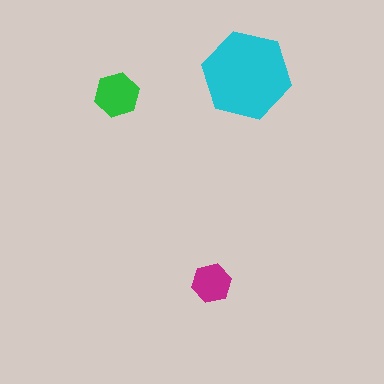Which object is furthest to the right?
The cyan hexagon is rightmost.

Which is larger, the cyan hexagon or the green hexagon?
The cyan one.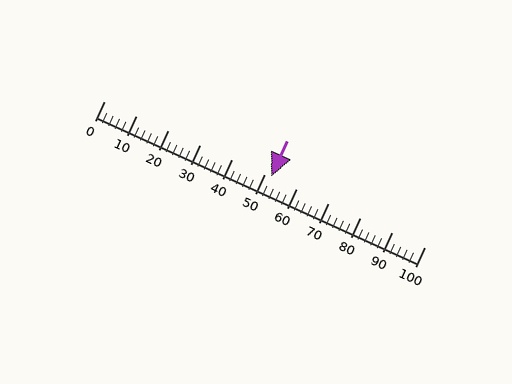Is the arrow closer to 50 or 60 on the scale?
The arrow is closer to 50.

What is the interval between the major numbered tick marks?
The major tick marks are spaced 10 units apart.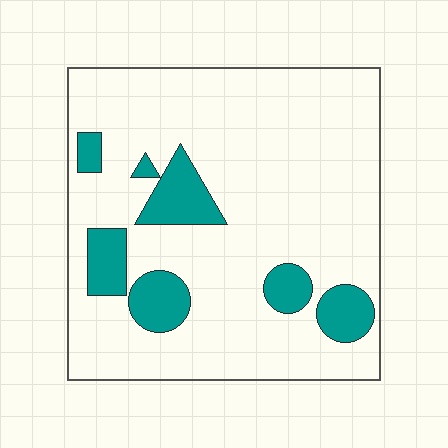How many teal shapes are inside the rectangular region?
7.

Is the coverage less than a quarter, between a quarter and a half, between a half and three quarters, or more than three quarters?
Less than a quarter.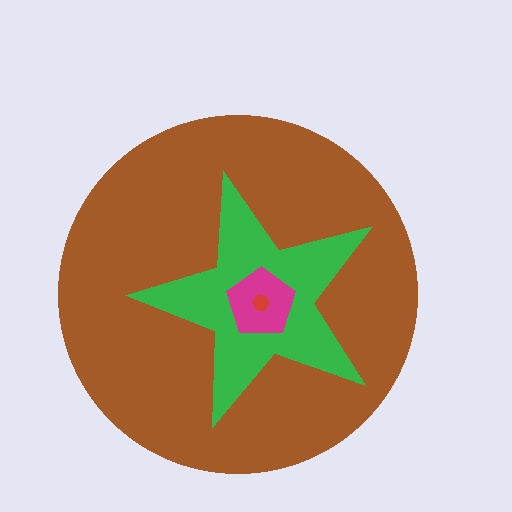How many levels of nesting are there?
4.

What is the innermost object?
The red hexagon.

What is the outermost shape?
The brown circle.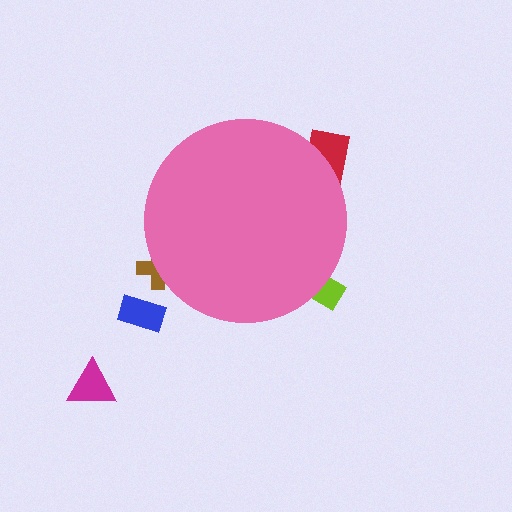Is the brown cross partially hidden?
Yes, the brown cross is partially hidden behind the pink circle.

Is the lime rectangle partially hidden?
Yes, the lime rectangle is partially hidden behind the pink circle.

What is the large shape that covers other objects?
A pink circle.